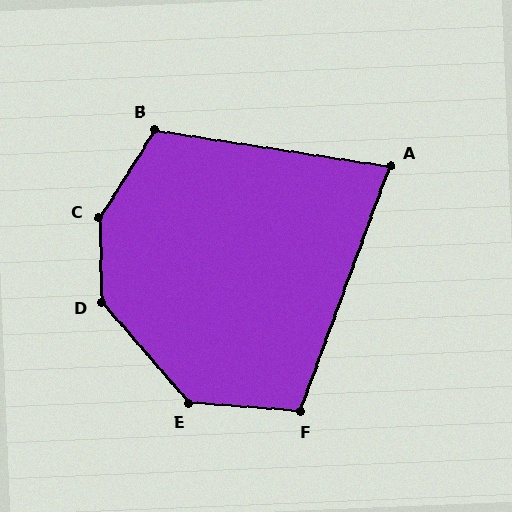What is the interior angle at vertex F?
Approximately 106 degrees (obtuse).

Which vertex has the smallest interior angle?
A, at approximately 79 degrees.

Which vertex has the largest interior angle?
C, at approximately 146 degrees.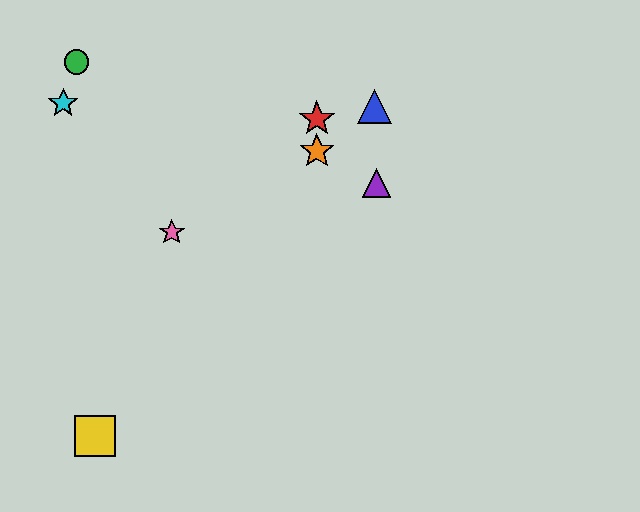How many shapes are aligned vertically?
2 shapes (the red star, the orange star) are aligned vertically.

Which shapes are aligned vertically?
The red star, the orange star are aligned vertically.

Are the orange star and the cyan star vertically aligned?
No, the orange star is at x≈317 and the cyan star is at x≈63.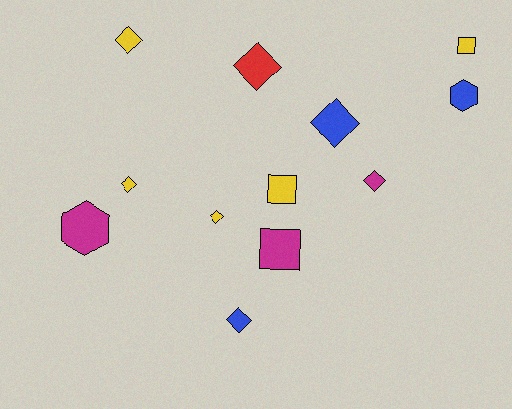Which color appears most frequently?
Yellow, with 5 objects.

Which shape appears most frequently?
Diamond, with 7 objects.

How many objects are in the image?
There are 12 objects.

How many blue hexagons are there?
There is 1 blue hexagon.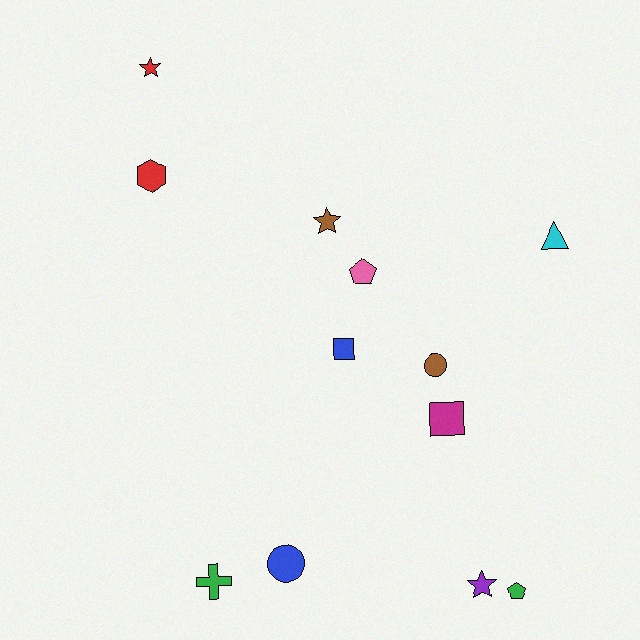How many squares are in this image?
There are 2 squares.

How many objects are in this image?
There are 12 objects.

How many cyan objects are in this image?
There is 1 cyan object.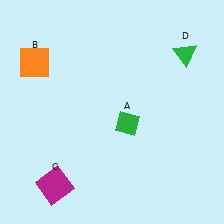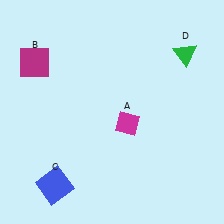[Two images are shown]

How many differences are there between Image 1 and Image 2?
There are 3 differences between the two images.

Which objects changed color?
A changed from green to magenta. B changed from orange to magenta. C changed from magenta to blue.